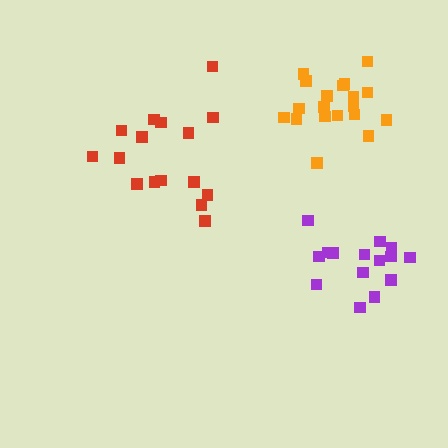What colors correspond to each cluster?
The clusters are colored: orange, red, purple.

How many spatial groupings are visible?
There are 3 spatial groupings.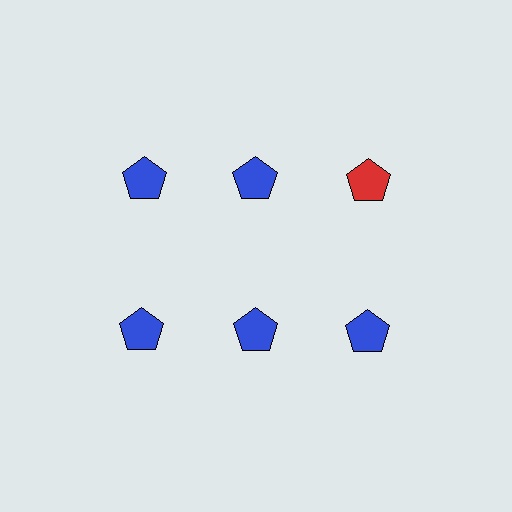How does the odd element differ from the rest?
It has a different color: red instead of blue.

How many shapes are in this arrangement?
There are 6 shapes arranged in a grid pattern.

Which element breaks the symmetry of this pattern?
The red pentagon in the top row, center column breaks the symmetry. All other shapes are blue pentagons.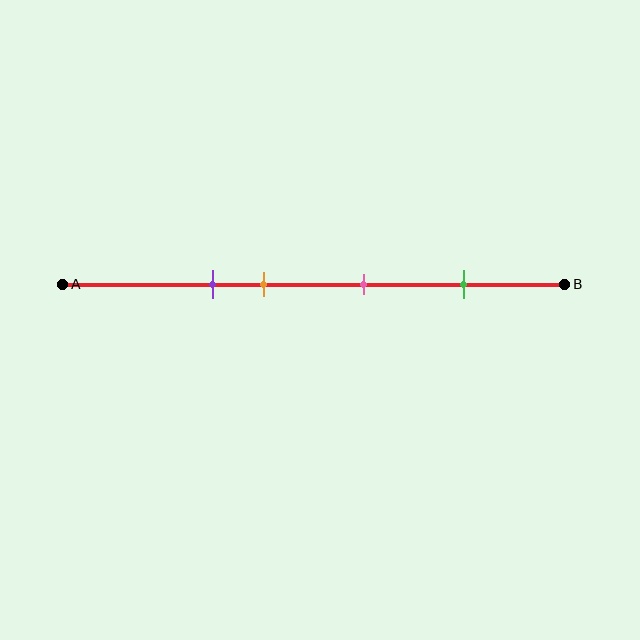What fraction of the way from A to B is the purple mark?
The purple mark is approximately 30% (0.3) of the way from A to B.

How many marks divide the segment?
There are 4 marks dividing the segment.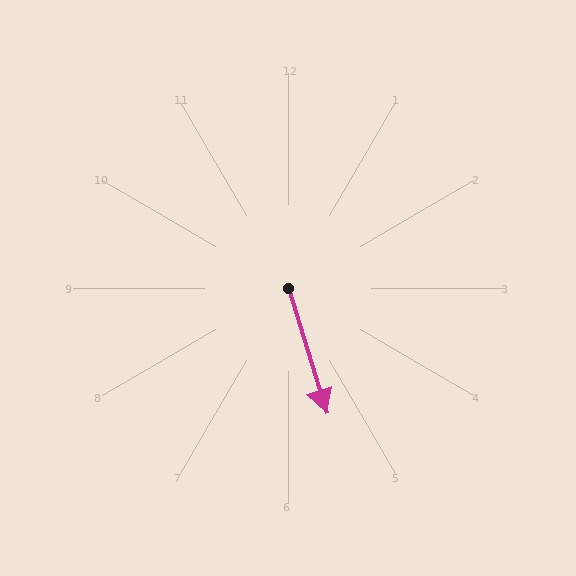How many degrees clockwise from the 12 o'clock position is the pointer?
Approximately 163 degrees.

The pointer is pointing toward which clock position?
Roughly 5 o'clock.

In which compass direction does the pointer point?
South.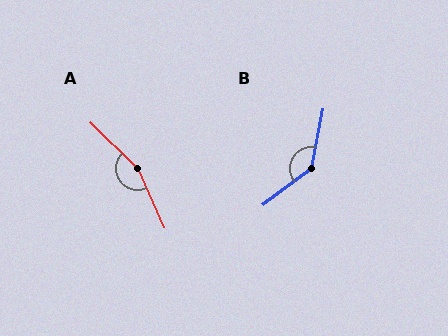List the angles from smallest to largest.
B (138°), A (158°).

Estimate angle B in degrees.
Approximately 138 degrees.